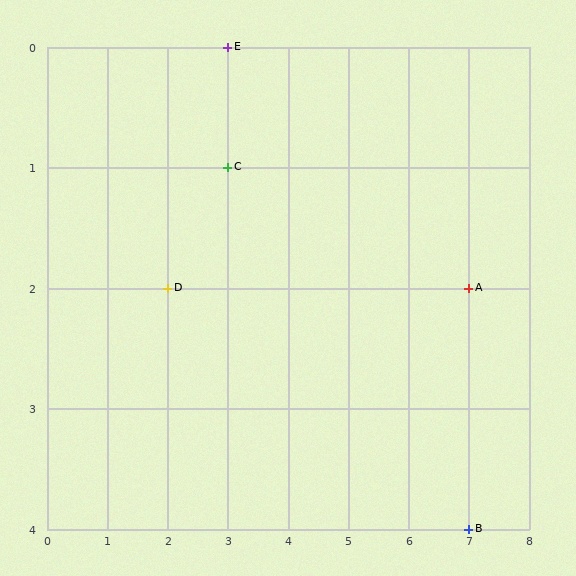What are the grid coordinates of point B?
Point B is at grid coordinates (7, 4).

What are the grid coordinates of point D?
Point D is at grid coordinates (2, 2).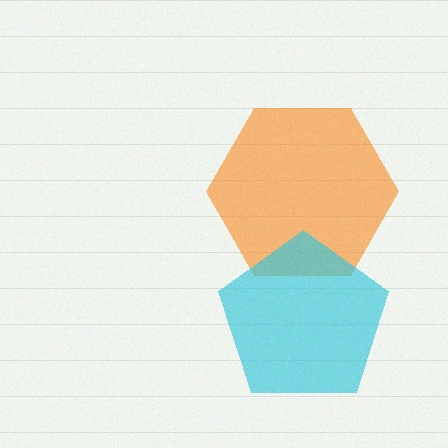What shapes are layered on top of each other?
The layered shapes are: an orange hexagon, a cyan pentagon.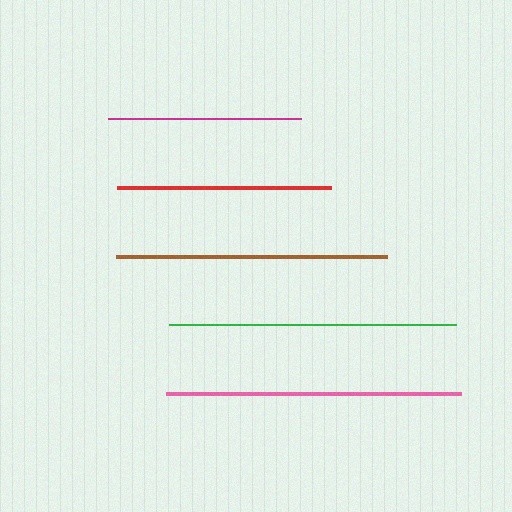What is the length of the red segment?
The red segment is approximately 214 pixels long.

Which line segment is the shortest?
The magenta line is the shortest at approximately 192 pixels.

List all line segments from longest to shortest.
From longest to shortest: pink, green, brown, red, magenta.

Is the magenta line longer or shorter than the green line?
The green line is longer than the magenta line.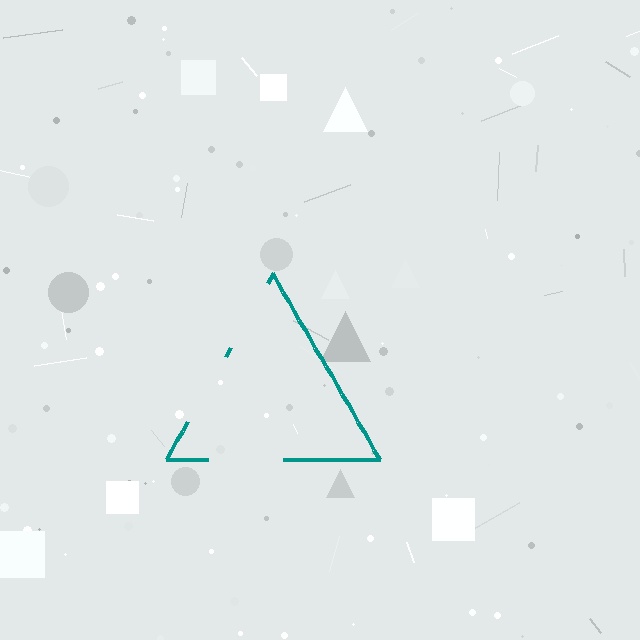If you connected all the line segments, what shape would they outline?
They would outline a triangle.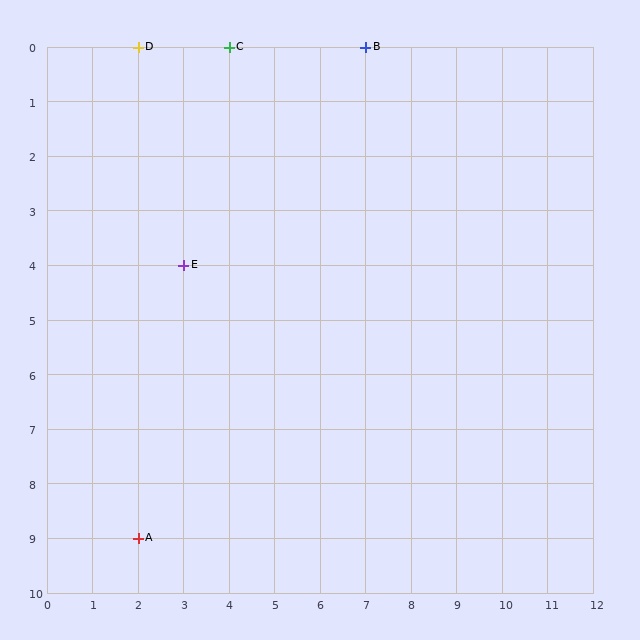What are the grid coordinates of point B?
Point B is at grid coordinates (7, 0).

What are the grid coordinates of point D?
Point D is at grid coordinates (2, 0).